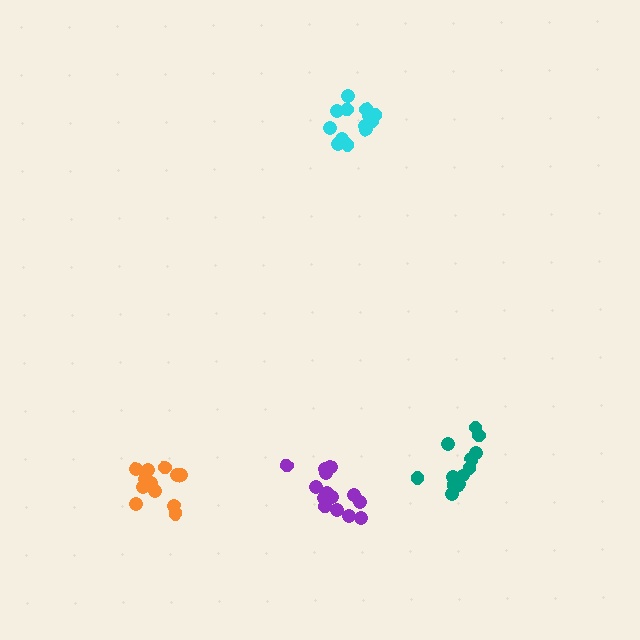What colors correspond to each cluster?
The clusters are colored: cyan, purple, orange, teal.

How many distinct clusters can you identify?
There are 4 distinct clusters.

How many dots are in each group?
Group 1: 13 dots, Group 2: 14 dots, Group 3: 12 dots, Group 4: 12 dots (51 total).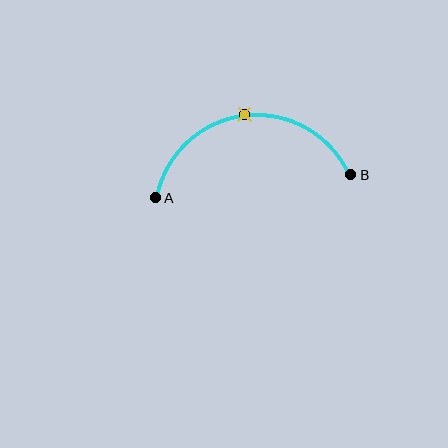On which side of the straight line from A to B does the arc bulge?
The arc bulges above the straight line connecting A and B.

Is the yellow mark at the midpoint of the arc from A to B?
Yes. The yellow mark lies on the arc at equal arc-length from both A and B — it is the arc midpoint.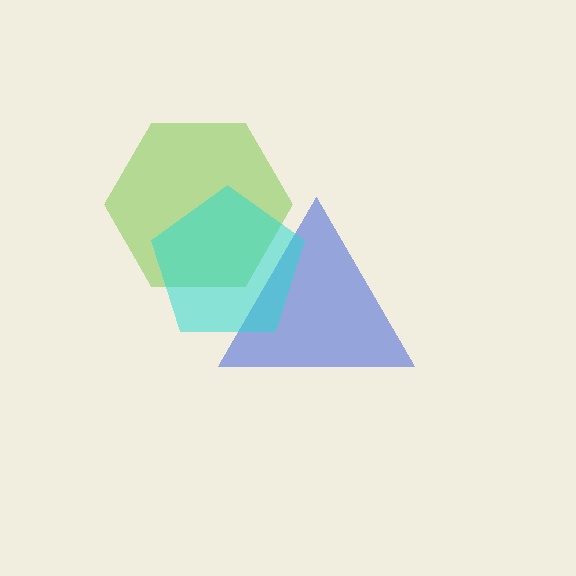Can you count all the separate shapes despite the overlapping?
Yes, there are 3 separate shapes.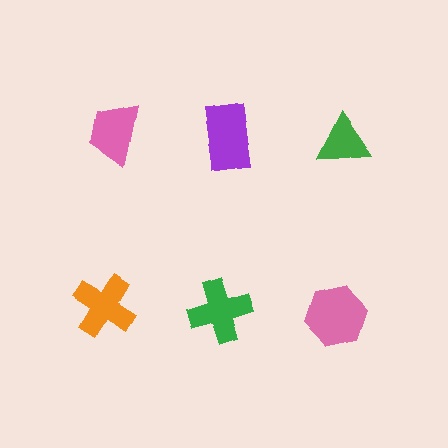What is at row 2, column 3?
A pink hexagon.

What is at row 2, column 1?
An orange cross.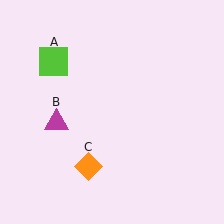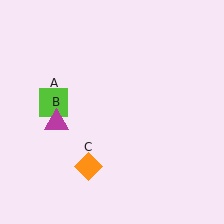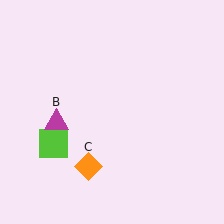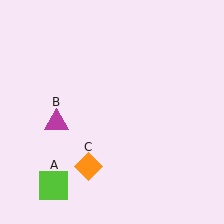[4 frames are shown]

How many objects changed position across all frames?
1 object changed position: lime square (object A).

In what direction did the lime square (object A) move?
The lime square (object A) moved down.